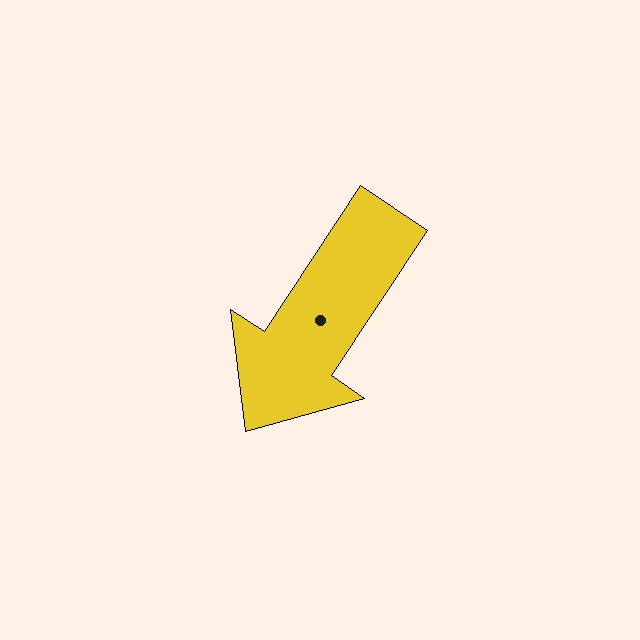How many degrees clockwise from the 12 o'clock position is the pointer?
Approximately 214 degrees.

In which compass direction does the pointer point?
Southwest.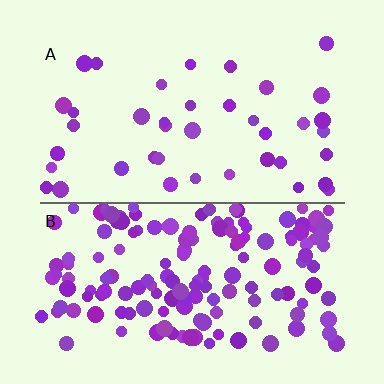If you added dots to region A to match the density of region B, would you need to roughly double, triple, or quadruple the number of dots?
Approximately quadruple.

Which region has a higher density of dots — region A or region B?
B (the bottom).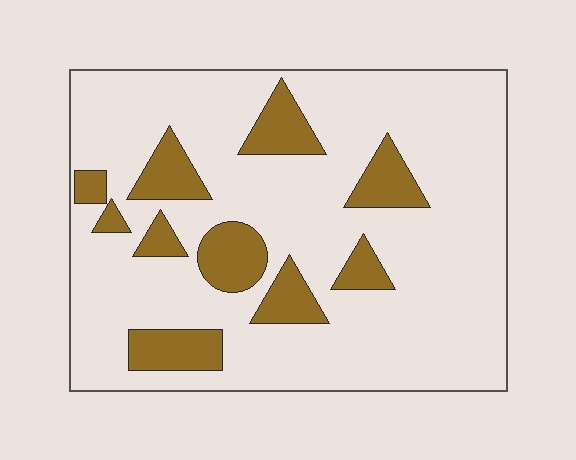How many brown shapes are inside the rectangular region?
10.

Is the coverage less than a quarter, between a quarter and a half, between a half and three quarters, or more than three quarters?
Less than a quarter.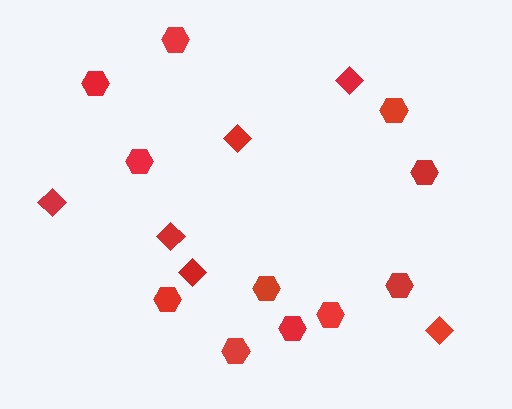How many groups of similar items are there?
There are 2 groups: one group of hexagons (11) and one group of diamonds (6).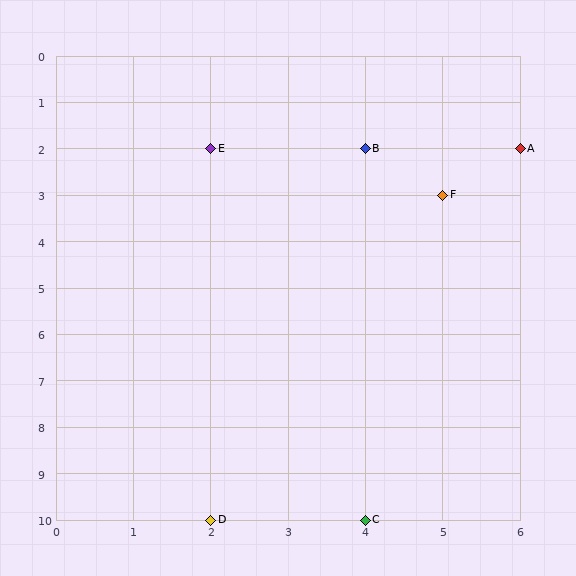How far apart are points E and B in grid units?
Points E and B are 2 columns apart.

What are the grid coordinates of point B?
Point B is at grid coordinates (4, 2).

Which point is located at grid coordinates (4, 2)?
Point B is at (4, 2).